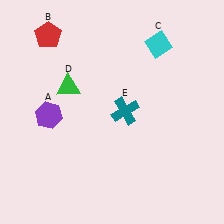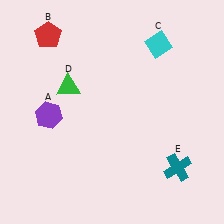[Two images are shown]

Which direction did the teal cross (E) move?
The teal cross (E) moved down.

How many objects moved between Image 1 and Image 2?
1 object moved between the two images.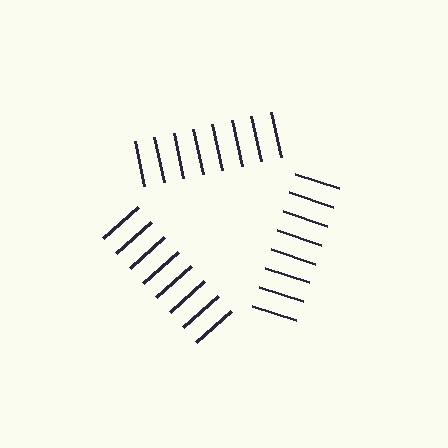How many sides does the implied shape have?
3 sides — the line-ends trace a triangle.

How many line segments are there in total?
24 — 8 along each of the 3 edges.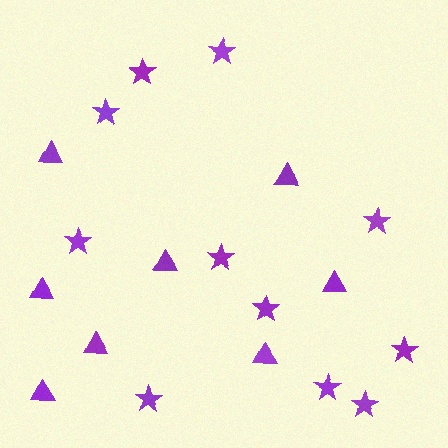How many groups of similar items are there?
There are 2 groups: one group of triangles (8) and one group of stars (11).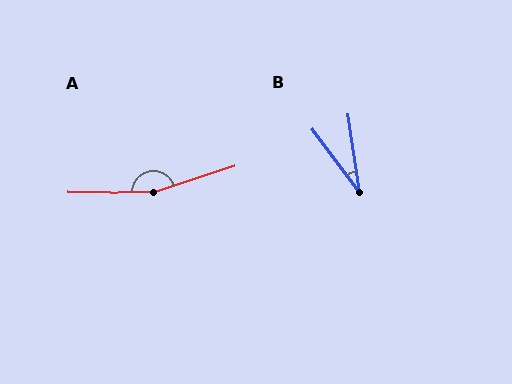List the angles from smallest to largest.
B (29°), A (161°).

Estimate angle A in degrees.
Approximately 161 degrees.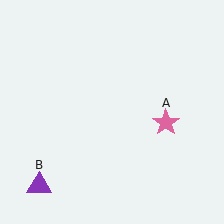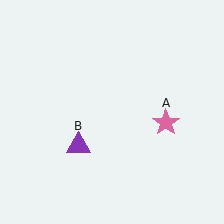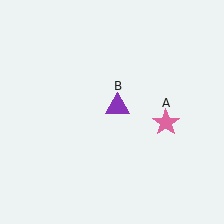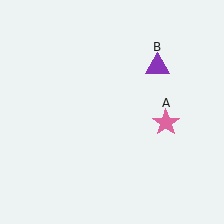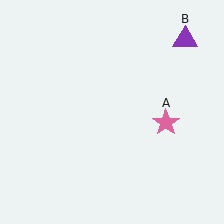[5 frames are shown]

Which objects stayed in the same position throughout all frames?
Pink star (object A) remained stationary.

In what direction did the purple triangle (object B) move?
The purple triangle (object B) moved up and to the right.